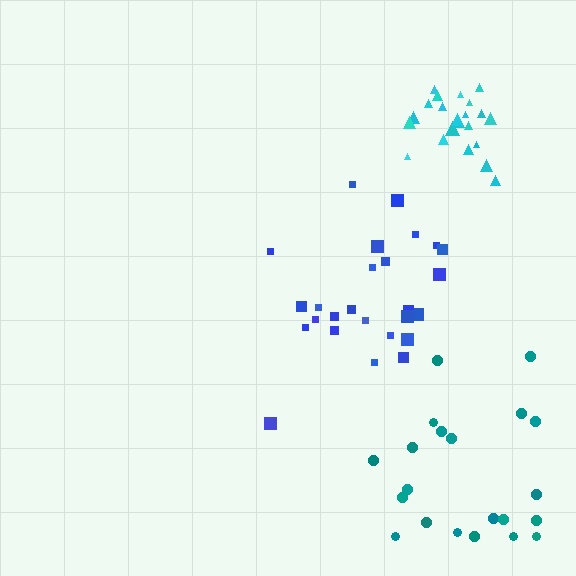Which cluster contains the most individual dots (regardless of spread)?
Blue (26).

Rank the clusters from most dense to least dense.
cyan, blue, teal.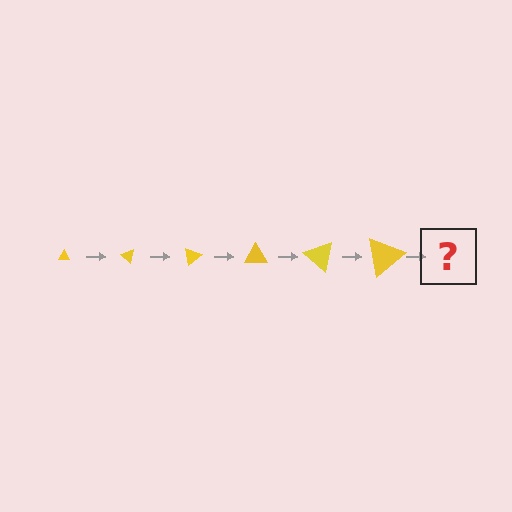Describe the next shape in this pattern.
It should be a triangle, larger than the previous one and rotated 240 degrees from the start.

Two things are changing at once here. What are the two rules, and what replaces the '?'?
The two rules are that the triangle grows larger each step and it rotates 40 degrees each step. The '?' should be a triangle, larger than the previous one and rotated 240 degrees from the start.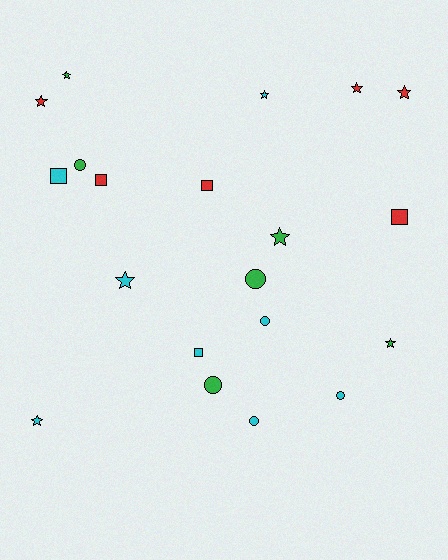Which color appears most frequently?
Cyan, with 8 objects.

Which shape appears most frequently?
Star, with 9 objects.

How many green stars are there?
There are 3 green stars.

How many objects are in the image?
There are 20 objects.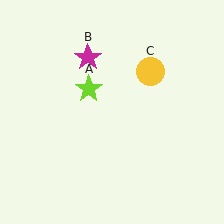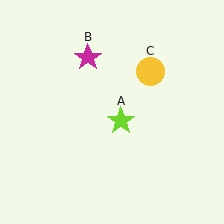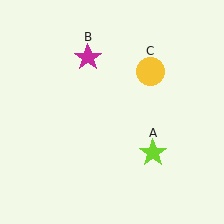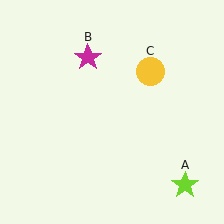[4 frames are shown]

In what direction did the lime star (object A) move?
The lime star (object A) moved down and to the right.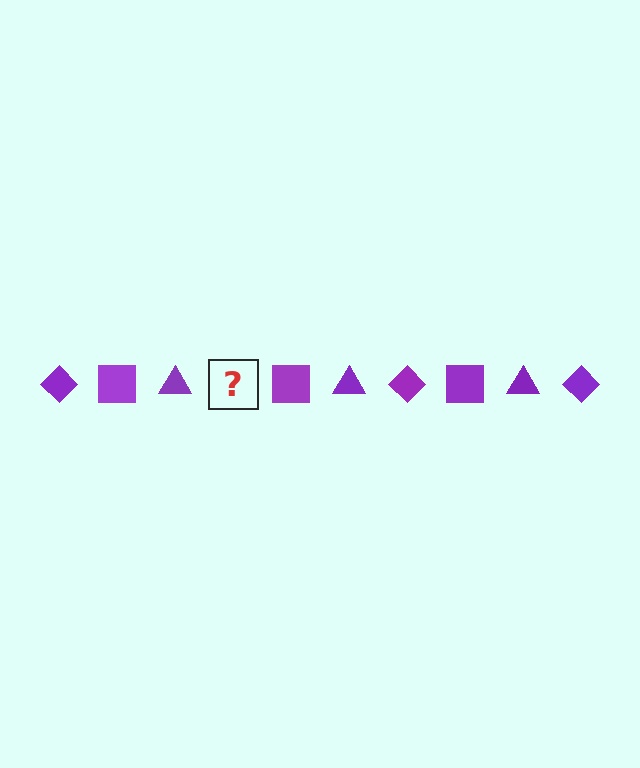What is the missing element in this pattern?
The missing element is a purple diamond.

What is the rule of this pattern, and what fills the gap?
The rule is that the pattern cycles through diamond, square, triangle shapes in purple. The gap should be filled with a purple diamond.